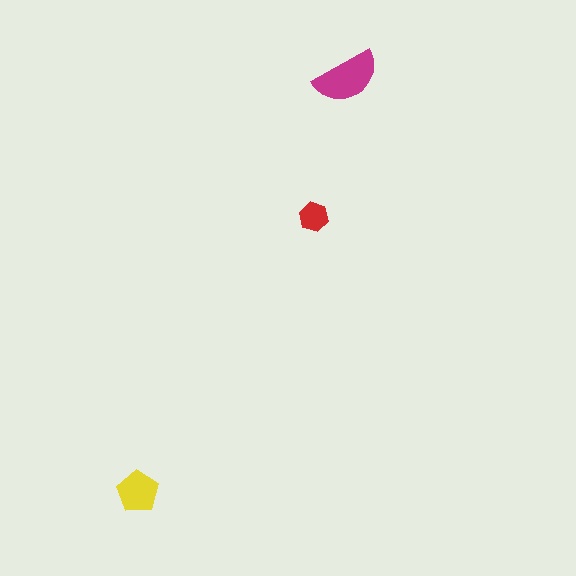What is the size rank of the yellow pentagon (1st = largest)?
2nd.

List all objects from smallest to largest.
The red hexagon, the yellow pentagon, the magenta semicircle.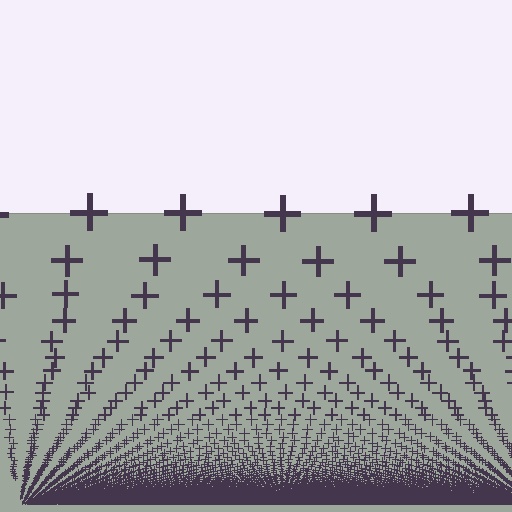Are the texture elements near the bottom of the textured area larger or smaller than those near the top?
Smaller. The gradient is inverted — elements near the bottom are smaller and denser.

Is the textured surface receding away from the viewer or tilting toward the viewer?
The surface appears to tilt toward the viewer. Texture elements get larger and sparser toward the top.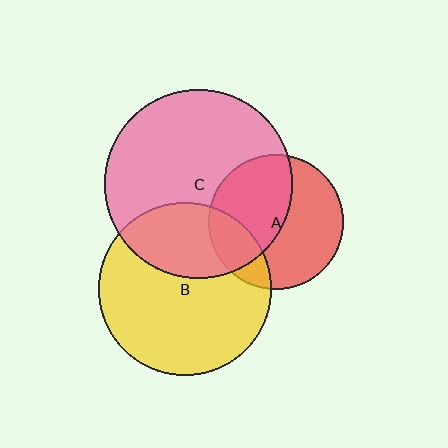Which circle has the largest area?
Circle C (pink).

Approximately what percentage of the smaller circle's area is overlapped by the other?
Approximately 50%.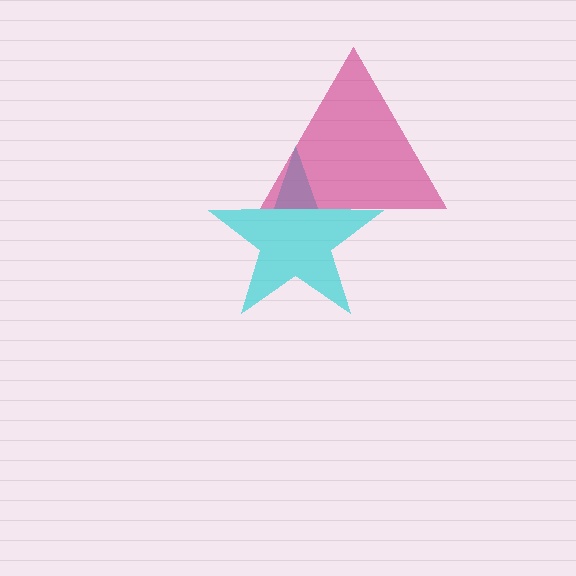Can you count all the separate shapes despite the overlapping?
Yes, there are 2 separate shapes.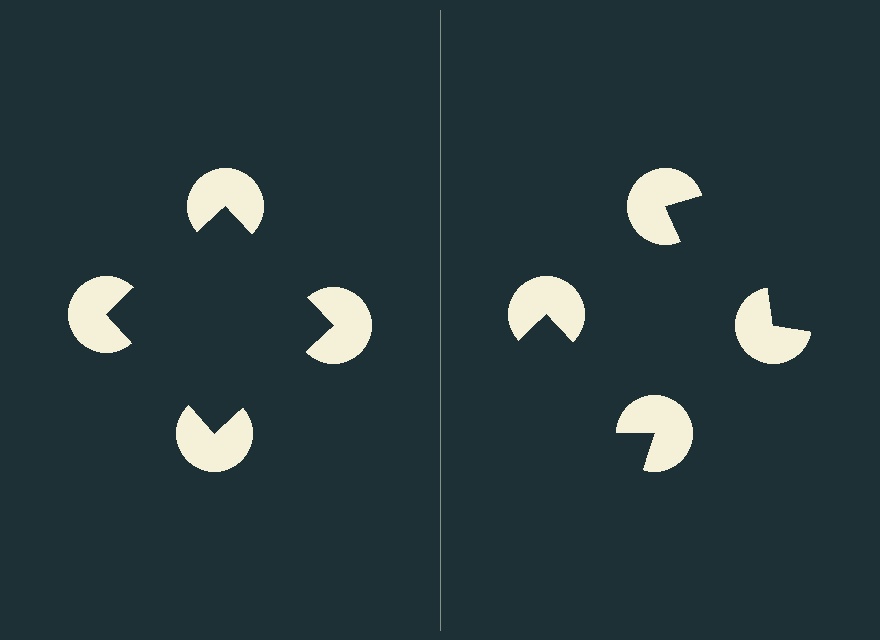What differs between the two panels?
The pac-man discs are positioned identically on both sides; only the wedge orientations differ. On the left they align to a square; on the right they are misaligned.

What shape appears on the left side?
An illusory square.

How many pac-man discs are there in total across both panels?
8 — 4 on each side.